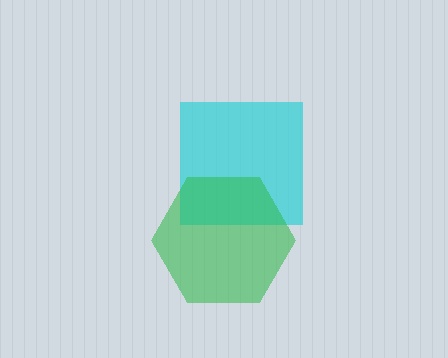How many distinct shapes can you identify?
There are 2 distinct shapes: a cyan square, a green hexagon.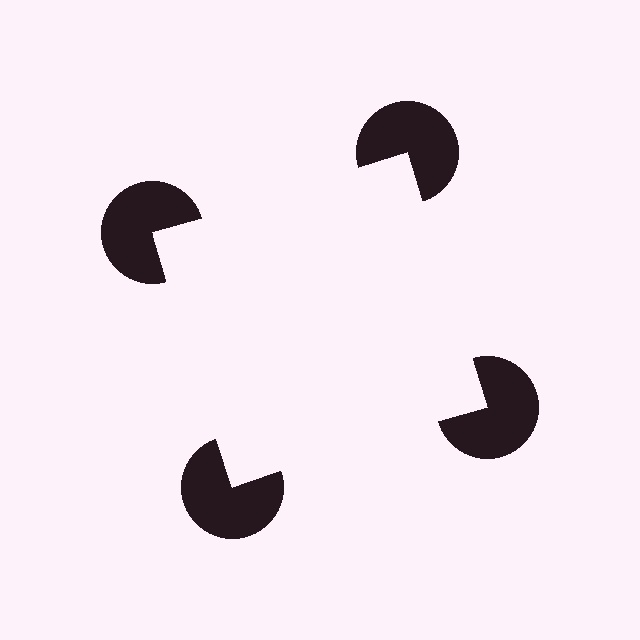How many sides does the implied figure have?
4 sides.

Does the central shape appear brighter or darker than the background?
It typically appears slightly brighter than the background, even though no actual brightness change is drawn.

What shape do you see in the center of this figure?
An illusory square — its edges are inferred from the aligned wedge cuts in the pac-man discs, not physically drawn.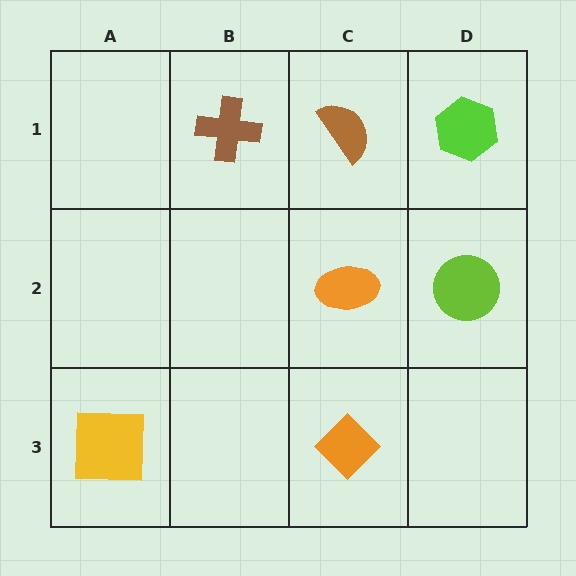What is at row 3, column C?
An orange diamond.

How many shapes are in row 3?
2 shapes.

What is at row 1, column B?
A brown cross.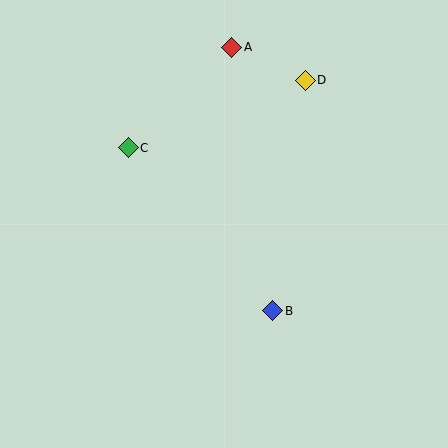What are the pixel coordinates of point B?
Point B is at (273, 311).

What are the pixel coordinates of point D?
Point D is at (305, 80).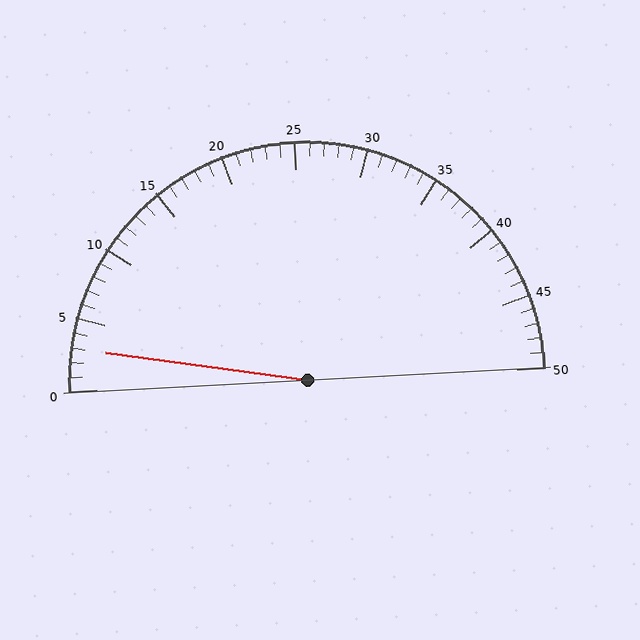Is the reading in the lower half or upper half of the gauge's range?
The reading is in the lower half of the range (0 to 50).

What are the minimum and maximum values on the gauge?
The gauge ranges from 0 to 50.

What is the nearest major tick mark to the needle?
The nearest major tick mark is 5.